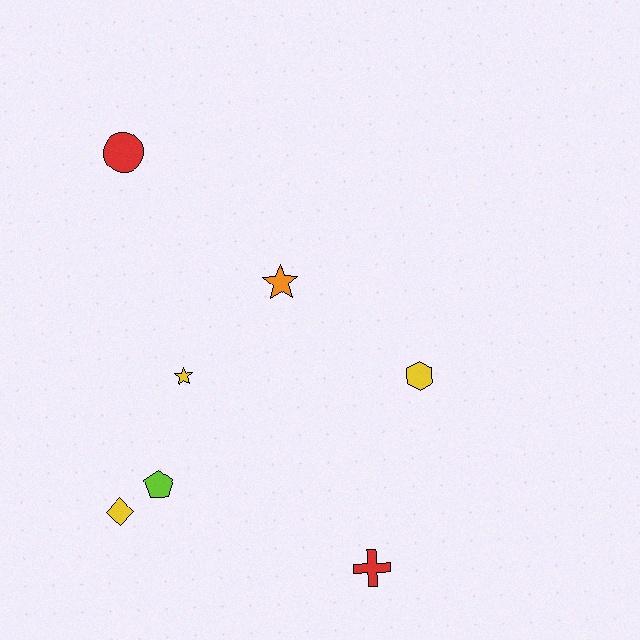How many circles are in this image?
There is 1 circle.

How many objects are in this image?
There are 7 objects.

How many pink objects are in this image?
There are no pink objects.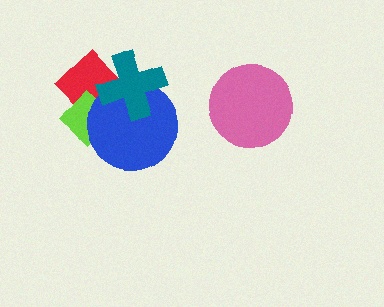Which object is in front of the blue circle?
The teal cross is in front of the blue circle.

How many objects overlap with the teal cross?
3 objects overlap with the teal cross.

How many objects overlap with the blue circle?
3 objects overlap with the blue circle.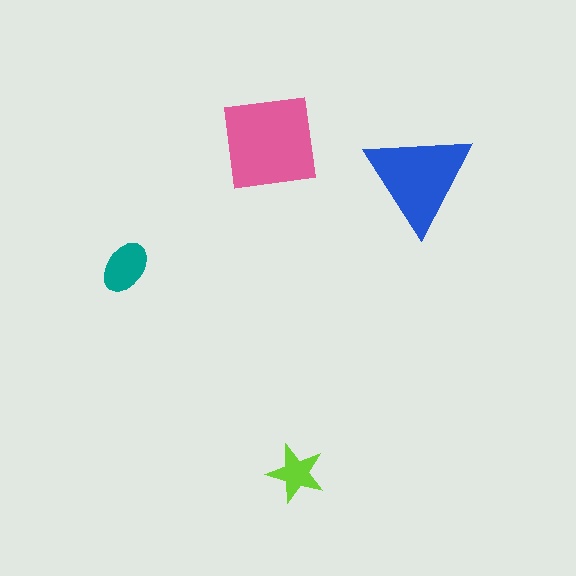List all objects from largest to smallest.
The pink square, the blue triangle, the teal ellipse, the lime star.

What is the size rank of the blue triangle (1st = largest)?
2nd.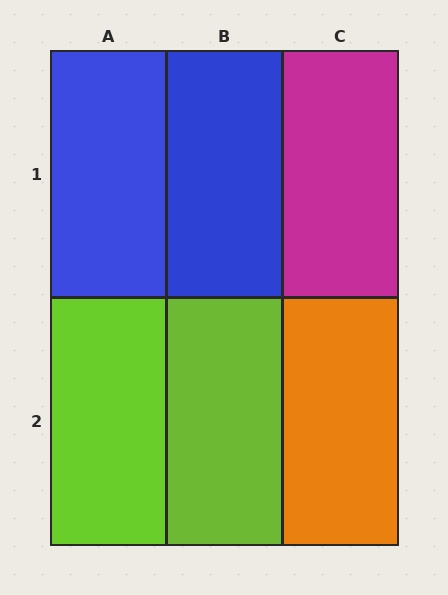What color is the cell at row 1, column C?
Magenta.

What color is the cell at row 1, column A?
Blue.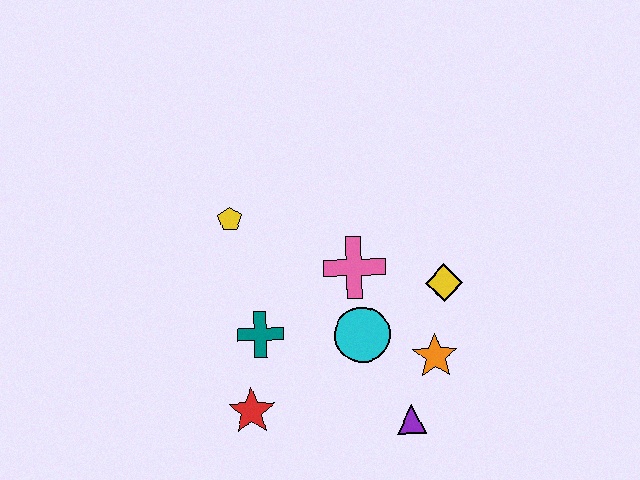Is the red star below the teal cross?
Yes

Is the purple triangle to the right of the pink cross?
Yes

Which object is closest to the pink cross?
The cyan circle is closest to the pink cross.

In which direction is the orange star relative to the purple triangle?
The orange star is above the purple triangle.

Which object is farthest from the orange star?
The yellow pentagon is farthest from the orange star.